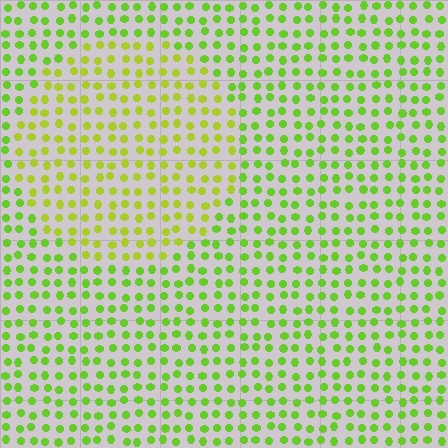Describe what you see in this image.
The image is filled with small lime elements in a uniform arrangement. A circle-shaped region is visible where the elements are tinted to a slightly different hue, forming a subtle color boundary.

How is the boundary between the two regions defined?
The boundary is defined purely by a slight shift in hue (about 25 degrees). Spacing, size, and orientation are identical on both sides.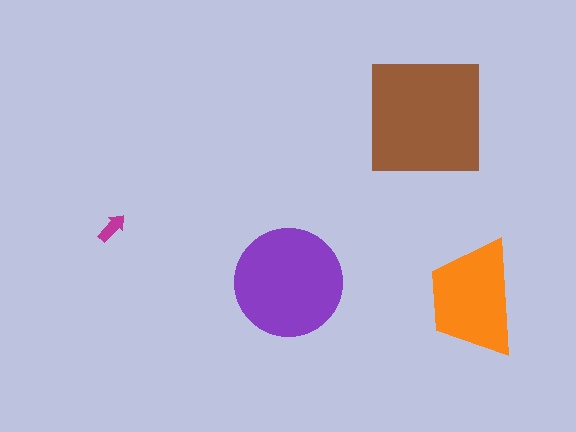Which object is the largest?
The brown square.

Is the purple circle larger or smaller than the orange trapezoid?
Larger.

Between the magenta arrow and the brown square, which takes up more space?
The brown square.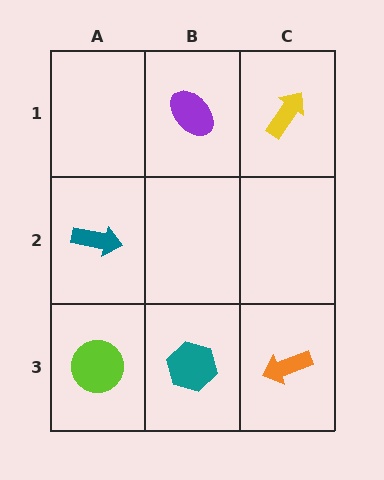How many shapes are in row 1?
2 shapes.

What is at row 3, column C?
An orange arrow.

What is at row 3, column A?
A lime circle.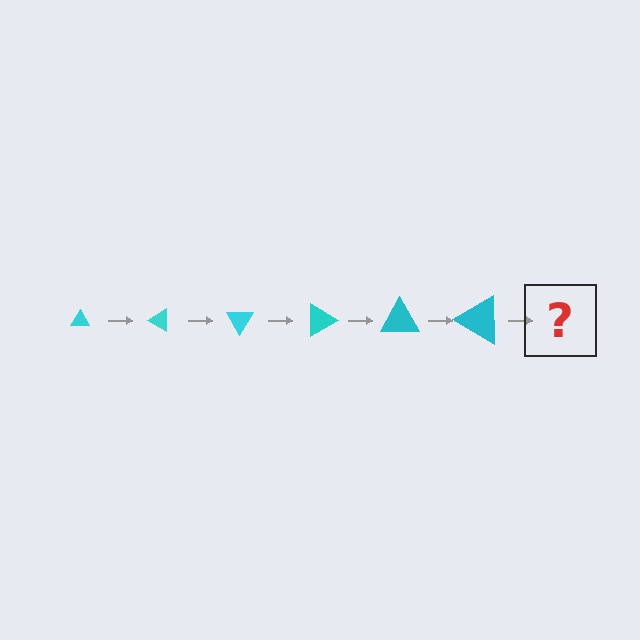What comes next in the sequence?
The next element should be a triangle, larger than the previous one and rotated 180 degrees from the start.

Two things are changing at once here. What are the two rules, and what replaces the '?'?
The two rules are that the triangle grows larger each step and it rotates 30 degrees each step. The '?' should be a triangle, larger than the previous one and rotated 180 degrees from the start.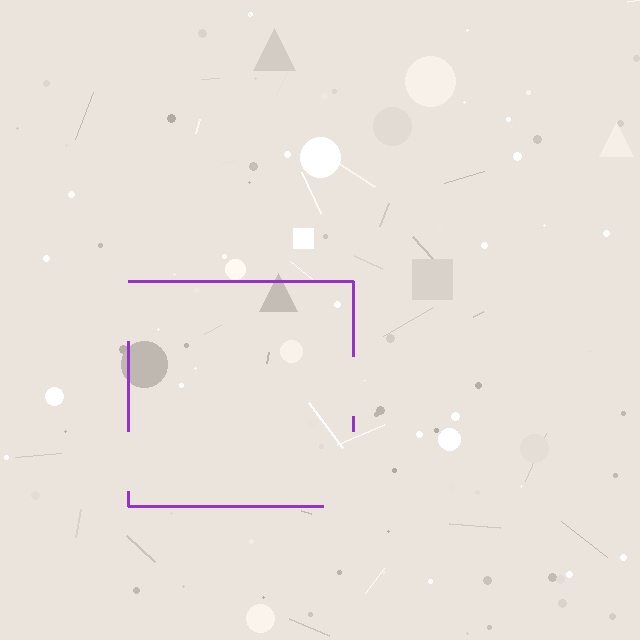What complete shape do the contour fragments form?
The contour fragments form a square.